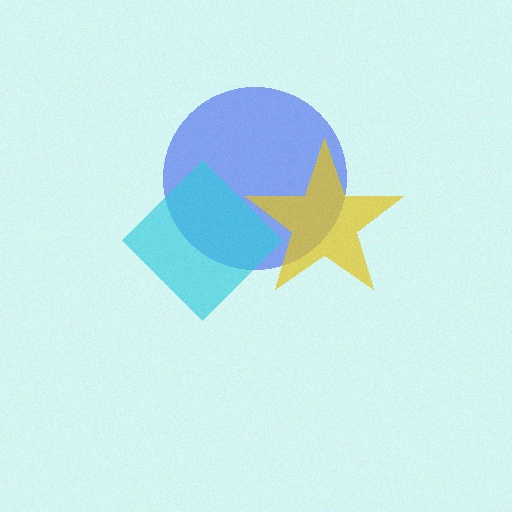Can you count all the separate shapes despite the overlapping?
Yes, there are 3 separate shapes.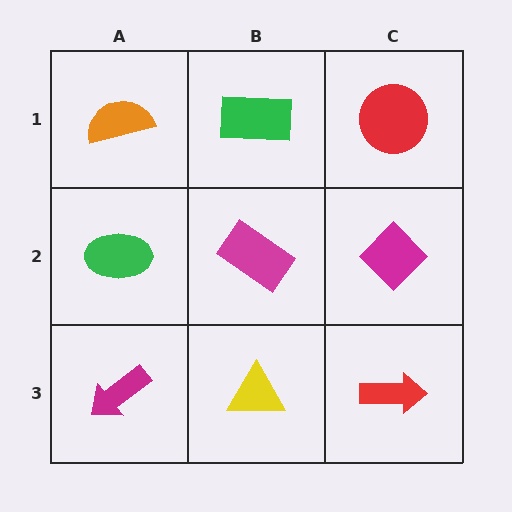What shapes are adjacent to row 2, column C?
A red circle (row 1, column C), a red arrow (row 3, column C), a magenta rectangle (row 2, column B).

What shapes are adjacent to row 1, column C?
A magenta diamond (row 2, column C), a green rectangle (row 1, column B).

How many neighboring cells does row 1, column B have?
3.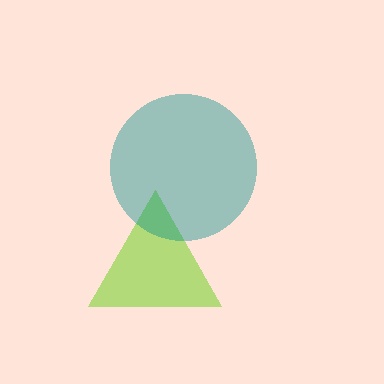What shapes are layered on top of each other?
The layered shapes are: a lime triangle, a teal circle.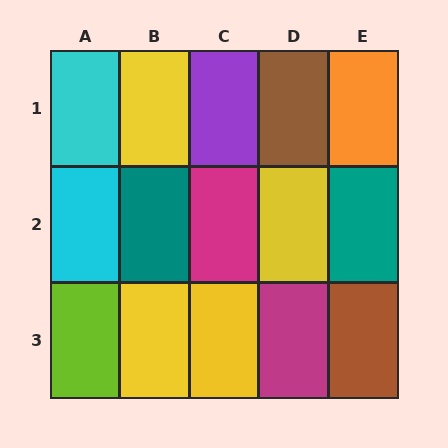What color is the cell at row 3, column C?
Yellow.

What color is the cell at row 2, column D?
Yellow.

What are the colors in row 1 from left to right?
Cyan, yellow, purple, brown, orange.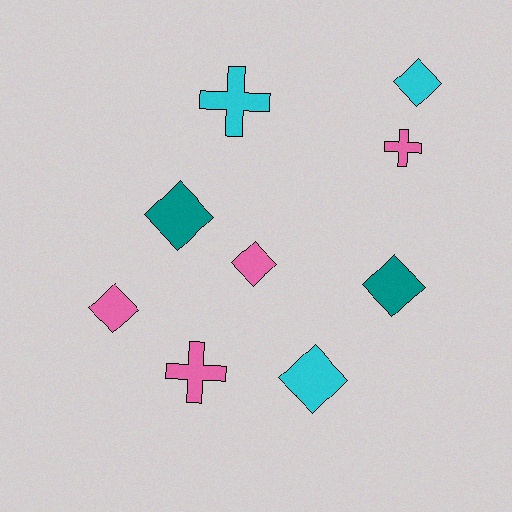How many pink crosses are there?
There are 2 pink crosses.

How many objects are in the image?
There are 9 objects.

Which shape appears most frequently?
Diamond, with 6 objects.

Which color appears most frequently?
Pink, with 4 objects.